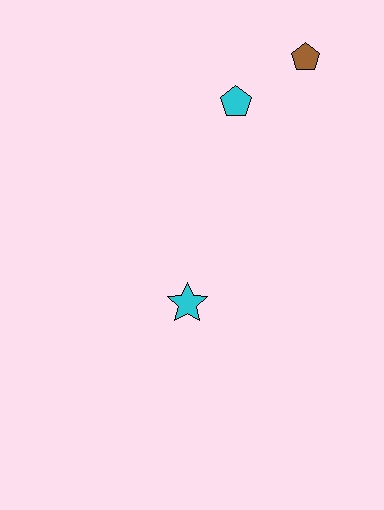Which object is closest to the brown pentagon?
The cyan pentagon is closest to the brown pentagon.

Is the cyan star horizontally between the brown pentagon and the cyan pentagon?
No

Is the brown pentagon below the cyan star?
No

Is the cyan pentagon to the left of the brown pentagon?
Yes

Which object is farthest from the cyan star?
The brown pentagon is farthest from the cyan star.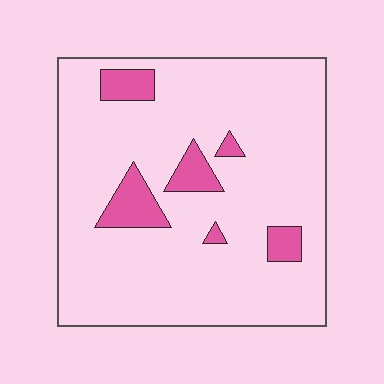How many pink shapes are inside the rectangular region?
6.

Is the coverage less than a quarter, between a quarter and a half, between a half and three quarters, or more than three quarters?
Less than a quarter.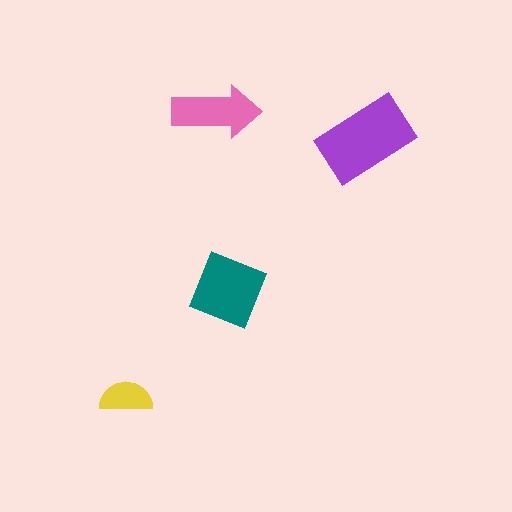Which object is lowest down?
The yellow semicircle is bottommost.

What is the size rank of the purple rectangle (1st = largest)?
1st.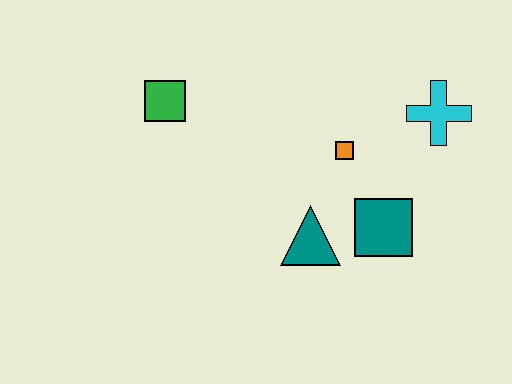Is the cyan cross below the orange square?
No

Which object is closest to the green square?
The orange square is closest to the green square.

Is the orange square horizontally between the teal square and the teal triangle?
Yes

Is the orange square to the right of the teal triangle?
Yes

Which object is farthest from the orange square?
The green square is farthest from the orange square.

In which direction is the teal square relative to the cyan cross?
The teal square is below the cyan cross.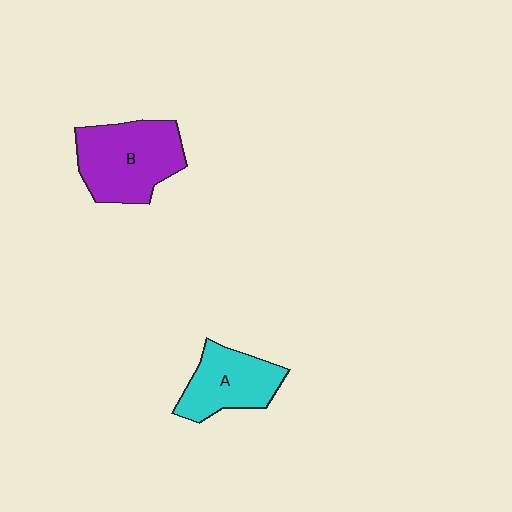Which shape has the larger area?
Shape B (purple).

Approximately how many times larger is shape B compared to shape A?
Approximately 1.4 times.